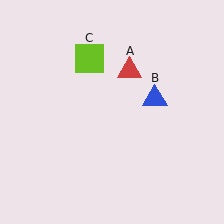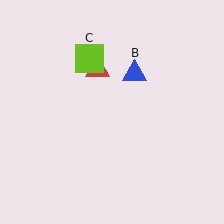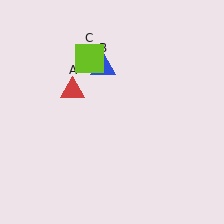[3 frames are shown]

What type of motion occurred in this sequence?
The red triangle (object A), blue triangle (object B) rotated counterclockwise around the center of the scene.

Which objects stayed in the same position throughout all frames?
Lime square (object C) remained stationary.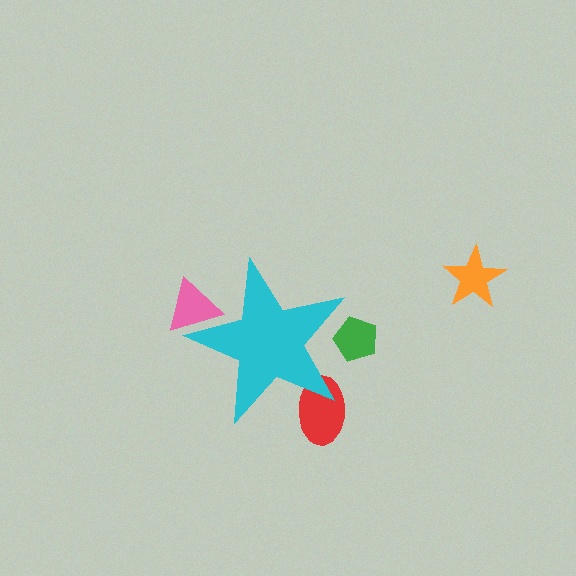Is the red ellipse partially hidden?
Yes, the red ellipse is partially hidden behind the cyan star.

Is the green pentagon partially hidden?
Yes, the green pentagon is partially hidden behind the cyan star.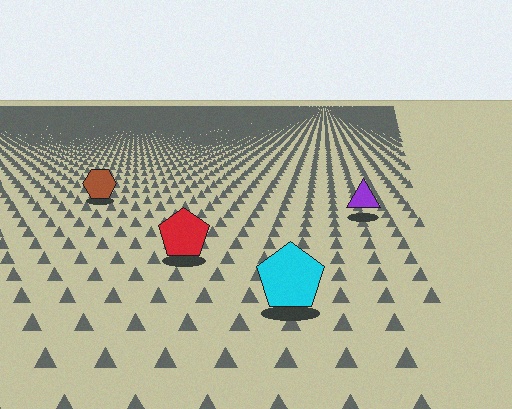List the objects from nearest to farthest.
From nearest to farthest: the cyan pentagon, the red pentagon, the purple triangle, the brown hexagon.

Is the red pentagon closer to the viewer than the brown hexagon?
Yes. The red pentagon is closer — you can tell from the texture gradient: the ground texture is coarser near it.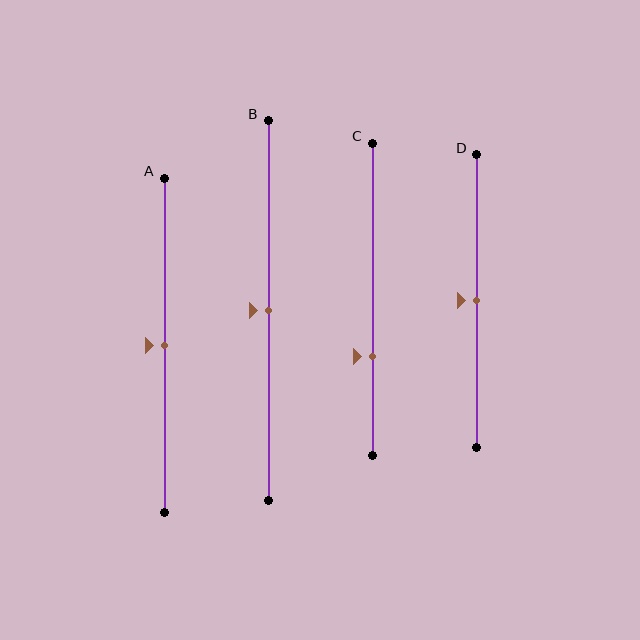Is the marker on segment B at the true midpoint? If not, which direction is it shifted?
Yes, the marker on segment B is at the true midpoint.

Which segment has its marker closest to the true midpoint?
Segment A has its marker closest to the true midpoint.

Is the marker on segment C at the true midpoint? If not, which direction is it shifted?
No, the marker on segment C is shifted downward by about 18% of the segment length.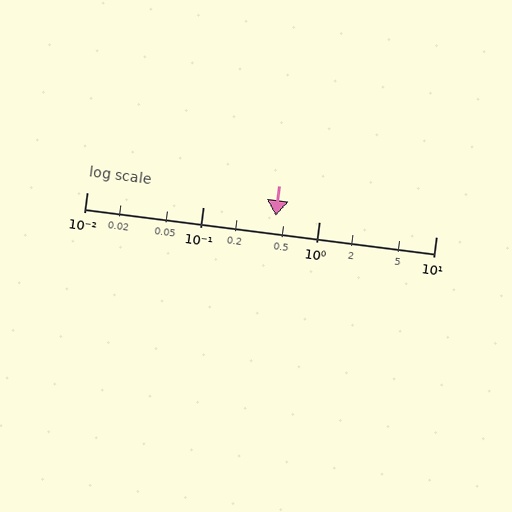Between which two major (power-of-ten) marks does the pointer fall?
The pointer is between 0.1 and 1.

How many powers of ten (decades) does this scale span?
The scale spans 3 decades, from 0.01 to 10.